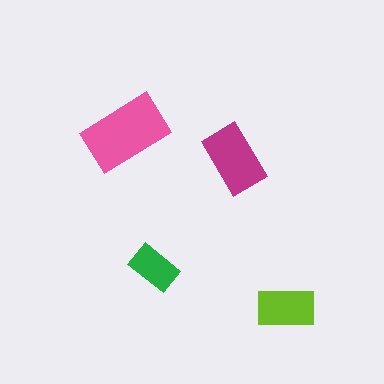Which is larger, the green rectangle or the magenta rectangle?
The magenta one.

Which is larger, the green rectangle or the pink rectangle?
The pink one.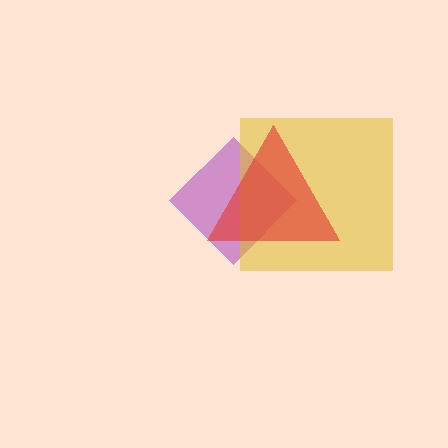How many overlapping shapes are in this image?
There are 3 overlapping shapes in the image.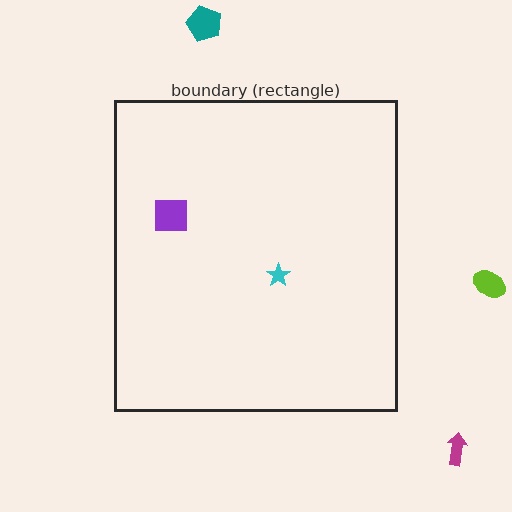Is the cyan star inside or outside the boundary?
Inside.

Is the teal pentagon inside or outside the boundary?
Outside.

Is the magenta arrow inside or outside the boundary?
Outside.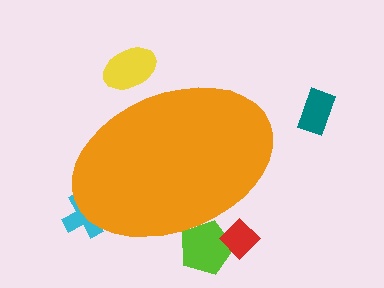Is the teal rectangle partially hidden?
No, the teal rectangle is fully visible.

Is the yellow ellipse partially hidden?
Yes, the yellow ellipse is partially hidden behind the orange ellipse.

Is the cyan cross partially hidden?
Yes, the cyan cross is partially hidden behind the orange ellipse.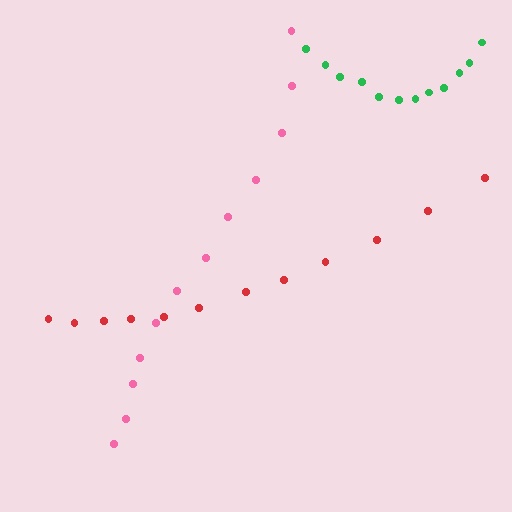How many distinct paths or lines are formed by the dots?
There are 3 distinct paths.